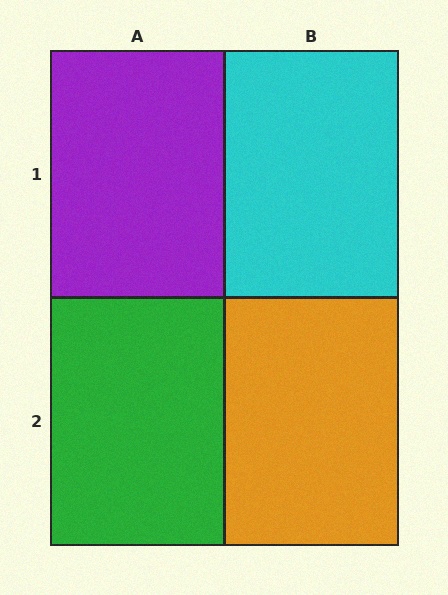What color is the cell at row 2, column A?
Green.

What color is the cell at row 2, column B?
Orange.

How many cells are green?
1 cell is green.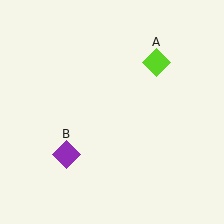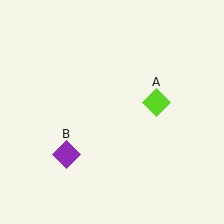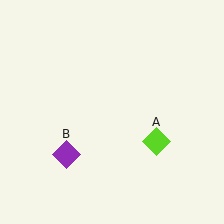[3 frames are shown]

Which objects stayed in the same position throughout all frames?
Purple diamond (object B) remained stationary.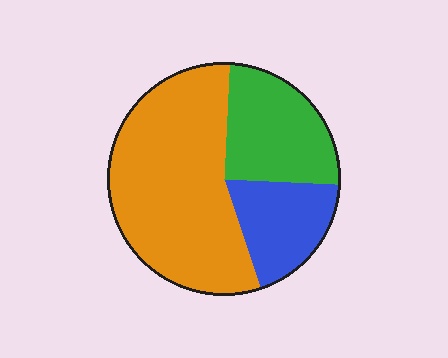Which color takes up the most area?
Orange, at roughly 55%.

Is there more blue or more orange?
Orange.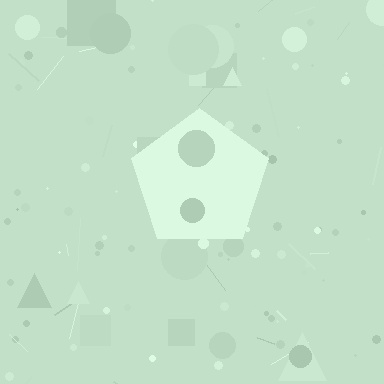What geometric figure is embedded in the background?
A pentagon is embedded in the background.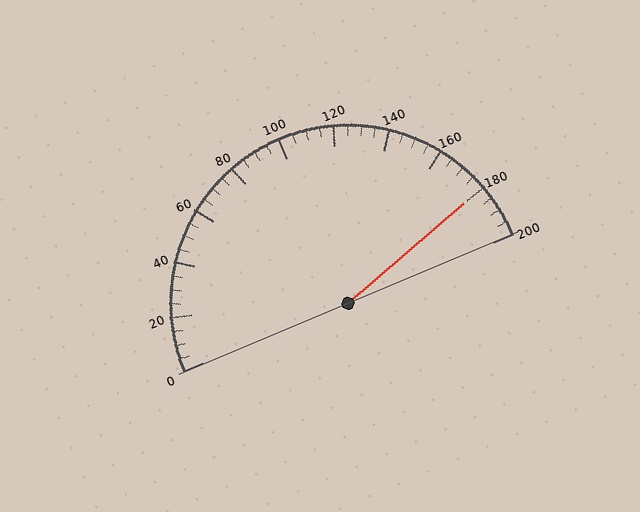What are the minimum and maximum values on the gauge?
The gauge ranges from 0 to 200.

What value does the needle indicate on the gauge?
The needle indicates approximately 180.